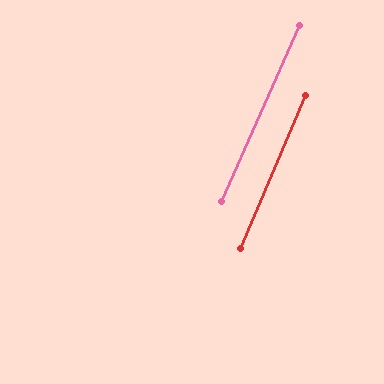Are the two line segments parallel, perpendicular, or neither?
Parallel — their directions differ by only 0.6°.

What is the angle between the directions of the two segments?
Approximately 1 degree.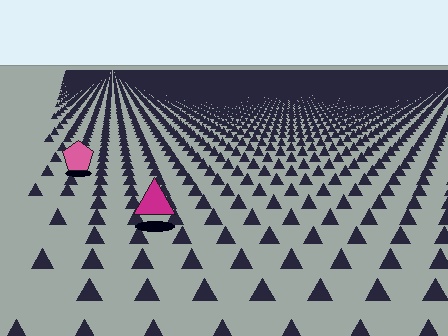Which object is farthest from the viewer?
The pink pentagon is farthest from the viewer. It appears smaller and the ground texture around it is denser.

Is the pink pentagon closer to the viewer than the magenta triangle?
No. The magenta triangle is closer — you can tell from the texture gradient: the ground texture is coarser near it.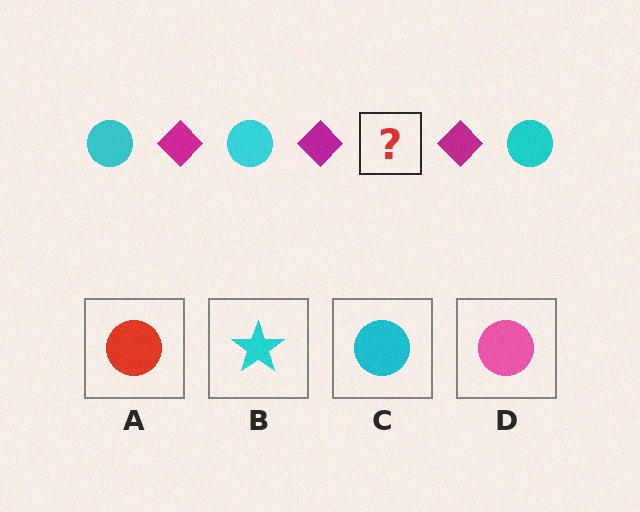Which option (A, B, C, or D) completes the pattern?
C.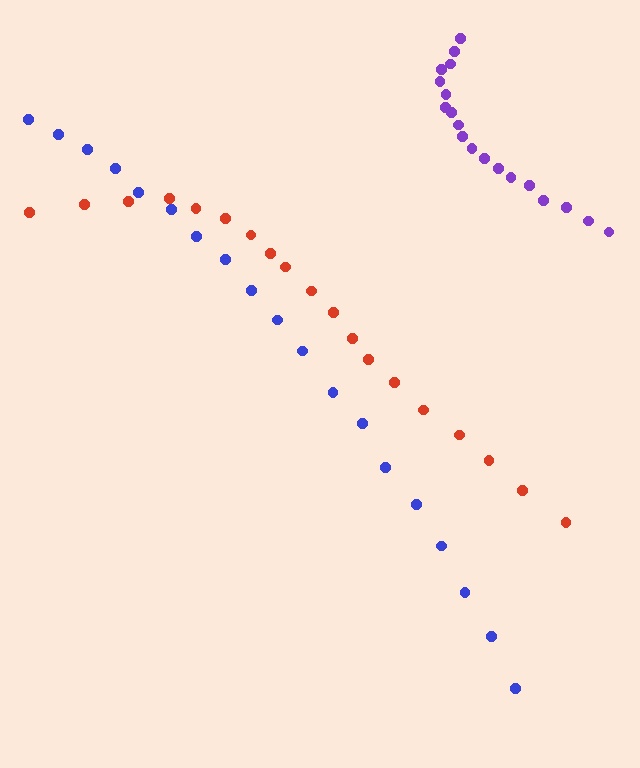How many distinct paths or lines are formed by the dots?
There are 3 distinct paths.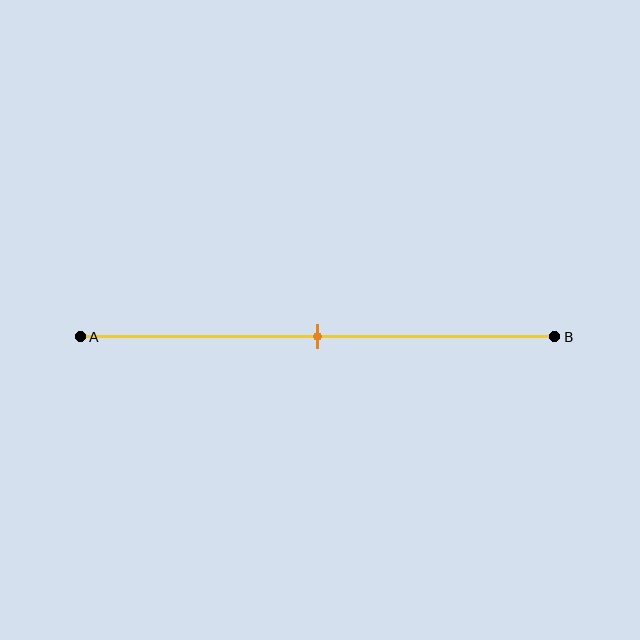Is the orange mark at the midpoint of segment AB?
Yes, the mark is approximately at the midpoint.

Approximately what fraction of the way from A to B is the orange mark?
The orange mark is approximately 50% of the way from A to B.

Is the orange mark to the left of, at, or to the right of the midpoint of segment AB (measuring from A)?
The orange mark is approximately at the midpoint of segment AB.